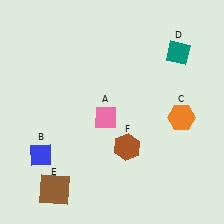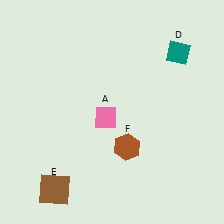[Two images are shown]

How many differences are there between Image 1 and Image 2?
There are 2 differences between the two images.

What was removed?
The blue diamond (B), the orange hexagon (C) were removed in Image 2.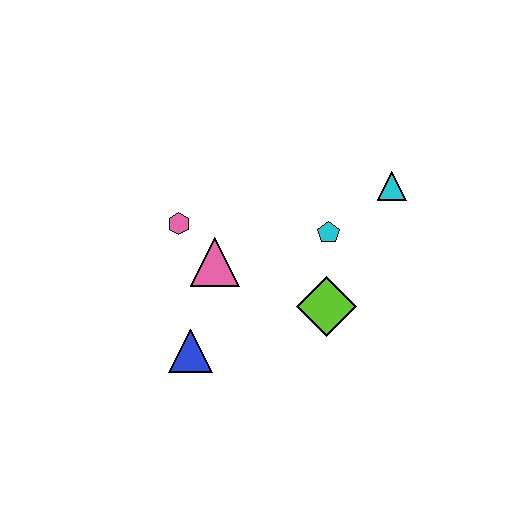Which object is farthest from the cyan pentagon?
The blue triangle is farthest from the cyan pentagon.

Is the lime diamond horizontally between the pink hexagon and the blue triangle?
No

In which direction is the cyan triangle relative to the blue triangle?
The cyan triangle is to the right of the blue triangle.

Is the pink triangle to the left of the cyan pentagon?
Yes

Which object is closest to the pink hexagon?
The pink triangle is closest to the pink hexagon.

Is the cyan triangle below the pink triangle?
No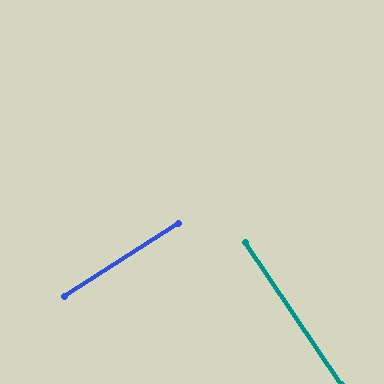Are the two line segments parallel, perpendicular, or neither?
Perpendicular — they meet at approximately 89°.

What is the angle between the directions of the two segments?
Approximately 89 degrees.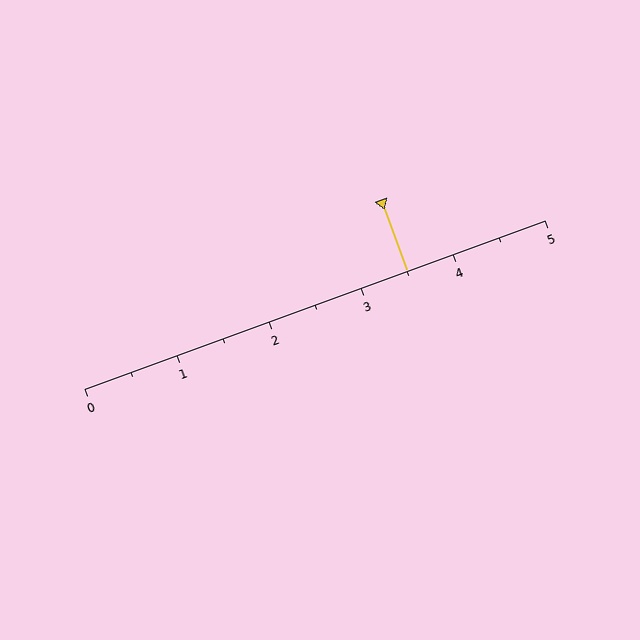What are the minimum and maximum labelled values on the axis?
The axis runs from 0 to 5.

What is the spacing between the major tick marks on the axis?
The major ticks are spaced 1 apart.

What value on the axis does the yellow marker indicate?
The marker indicates approximately 3.5.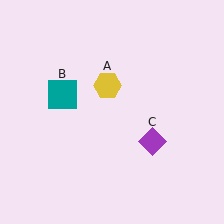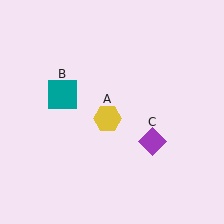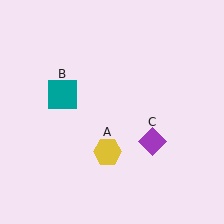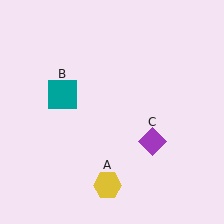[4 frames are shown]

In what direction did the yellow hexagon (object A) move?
The yellow hexagon (object A) moved down.